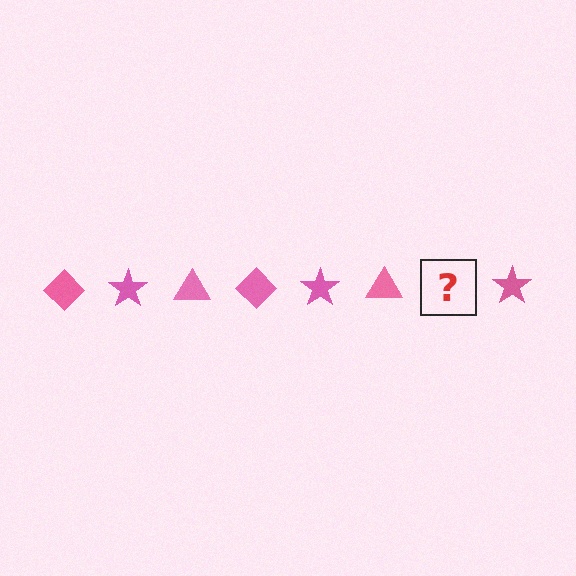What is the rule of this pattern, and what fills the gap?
The rule is that the pattern cycles through diamond, star, triangle shapes in pink. The gap should be filled with a pink diamond.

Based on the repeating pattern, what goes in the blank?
The blank should be a pink diamond.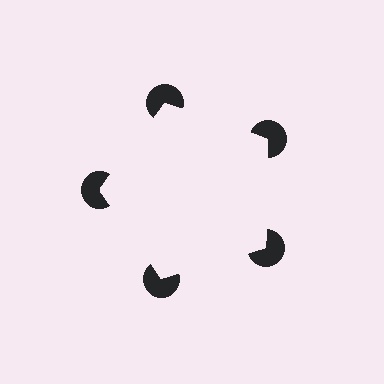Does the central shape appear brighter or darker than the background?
It typically appears slightly brighter than the background, even though no actual brightness change is drawn.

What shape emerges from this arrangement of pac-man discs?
An illusory pentagon — its edges are inferred from the aligned wedge cuts in the pac-man discs, not physically drawn.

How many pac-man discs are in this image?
There are 5 — one at each vertex of the illusory pentagon.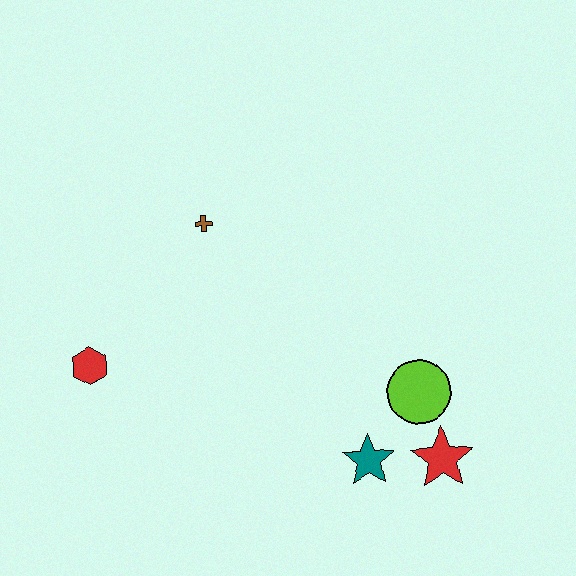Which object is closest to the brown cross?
The red hexagon is closest to the brown cross.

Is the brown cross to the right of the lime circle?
No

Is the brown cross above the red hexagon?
Yes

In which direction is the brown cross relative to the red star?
The brown cross is above the red star.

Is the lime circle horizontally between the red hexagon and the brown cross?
No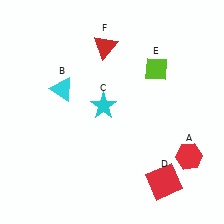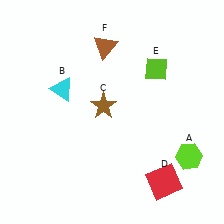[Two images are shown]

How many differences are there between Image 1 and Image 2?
There are 3 differences between the two images.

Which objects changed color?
A changed from red to lime. C changed from cyan to brown. F changed from red to brown.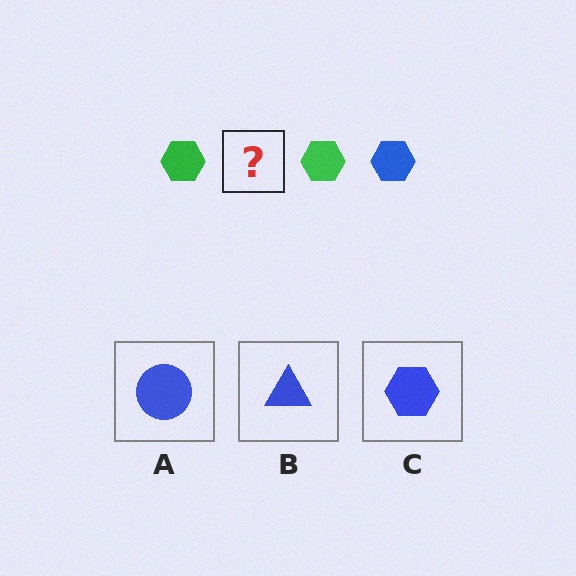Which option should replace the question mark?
Option C.